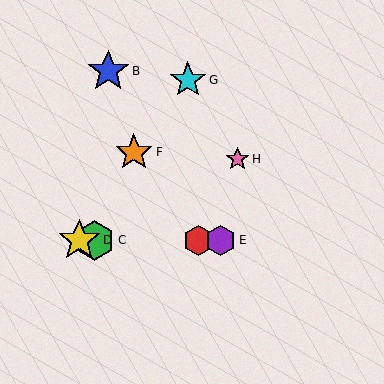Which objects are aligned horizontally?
Objects A, C, D, E are aligned horizontally.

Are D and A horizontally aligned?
Yes, both are at y≈240.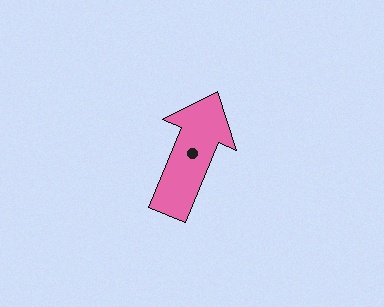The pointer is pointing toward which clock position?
Roughly 1 o'clock.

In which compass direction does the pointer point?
North.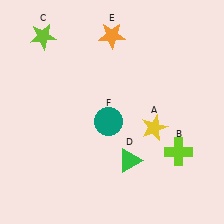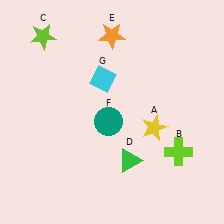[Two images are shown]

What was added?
A cyan diamond (G) was added in Image 2.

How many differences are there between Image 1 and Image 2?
There is 1 difference between the two images.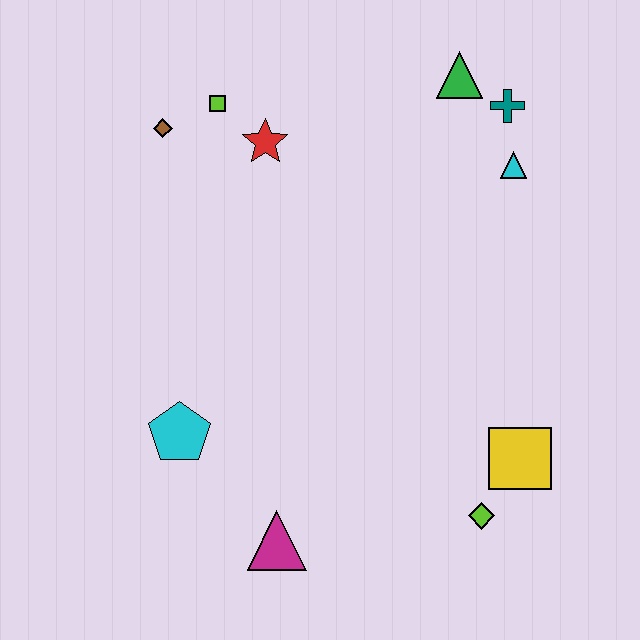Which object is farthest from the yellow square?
The brown diamond is farthest from the yellow square.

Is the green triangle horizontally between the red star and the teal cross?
Yes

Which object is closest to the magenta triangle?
The cyan pentagon is closest to the magenta triangle.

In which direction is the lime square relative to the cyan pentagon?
The lime square is above the cyan pentagon.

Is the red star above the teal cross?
No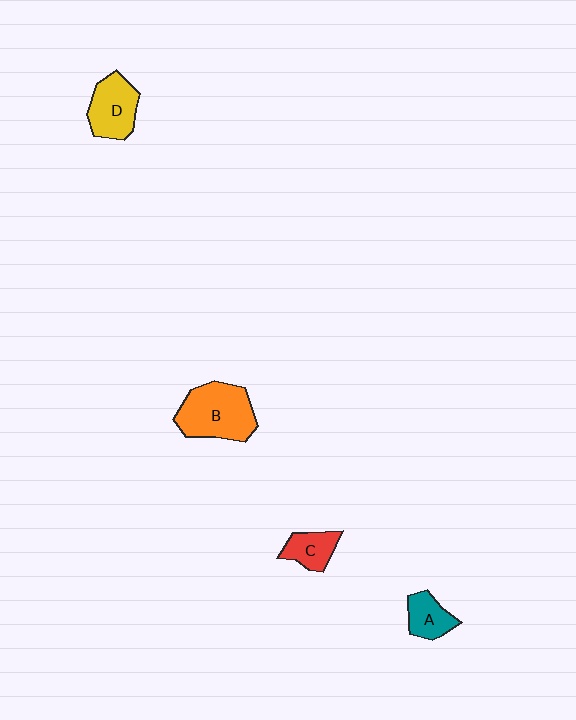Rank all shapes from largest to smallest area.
From largest to smallest: B (orange), D (yellow), A (teal), C (red).